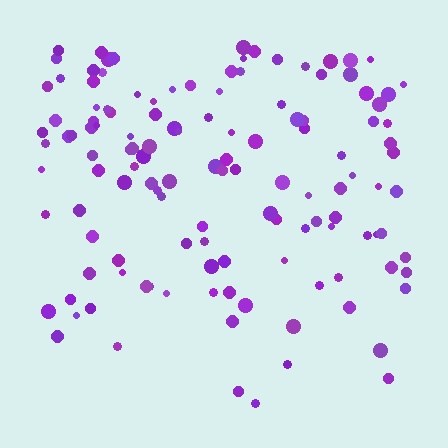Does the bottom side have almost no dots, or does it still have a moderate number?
Still a moderate number, just noticeably fewer than the top.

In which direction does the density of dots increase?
From bottom to top, with the top side densest.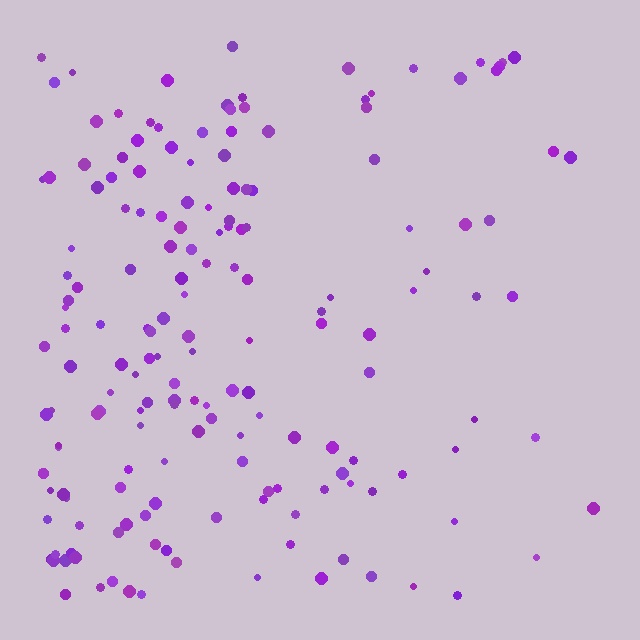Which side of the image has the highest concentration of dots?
The left.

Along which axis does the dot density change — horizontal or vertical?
Horizontal.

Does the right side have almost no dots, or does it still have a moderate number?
Still a moderate number, just noticeably fewer than the left.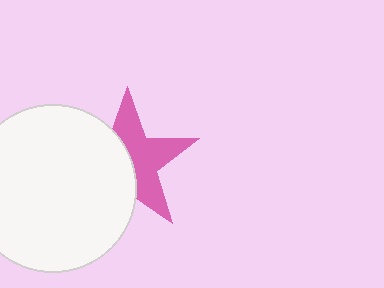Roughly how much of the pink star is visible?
About half of it is visible (roughly 52%).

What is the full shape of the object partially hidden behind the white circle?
The partially hidden object is a pink star.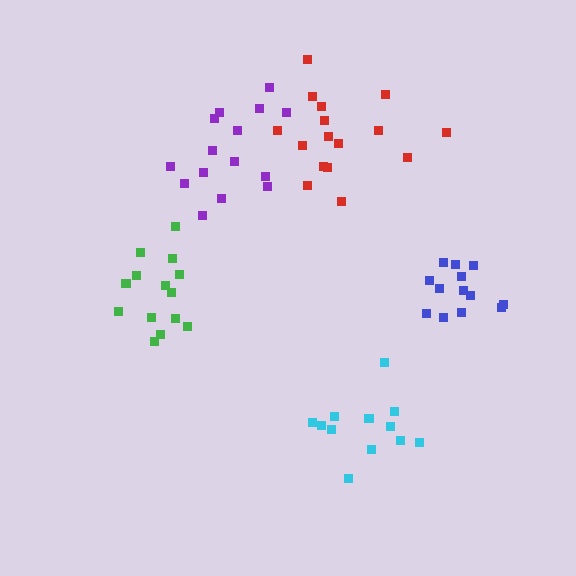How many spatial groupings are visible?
There are 5 spatial groupings.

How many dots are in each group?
Group 1: 16 dots, Group 2: 14 dots, Group 3: 12 dots, Group 4: 15 dots, Group 5: 13 dots (70 total).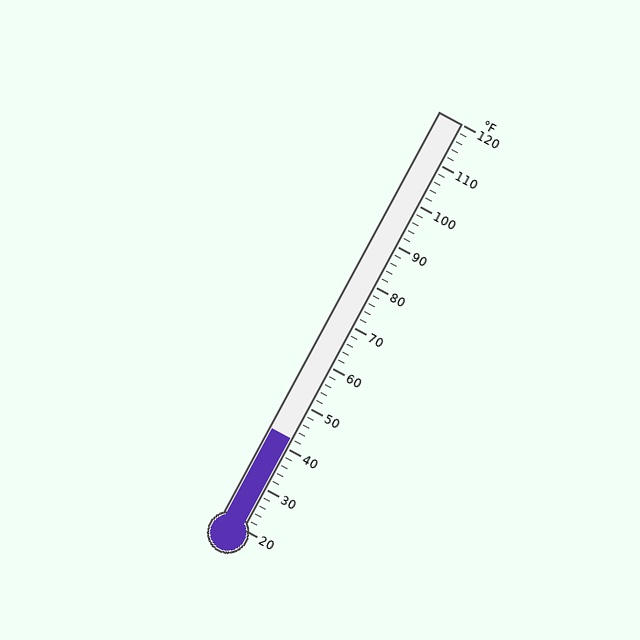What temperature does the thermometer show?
The thermometer shows approximately 42°F.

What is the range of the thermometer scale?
The thermometer scale ranges from 20°F to 120°F.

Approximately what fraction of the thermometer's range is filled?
The thermometer is filled to approximately 20% of its range.